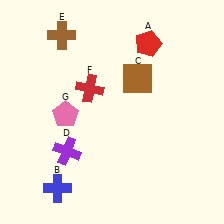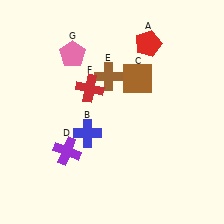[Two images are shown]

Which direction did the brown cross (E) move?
The brown cross (E) moved right.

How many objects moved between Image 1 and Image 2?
3 objects moved between the two images.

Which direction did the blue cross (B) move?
The blue cross (B) moved up.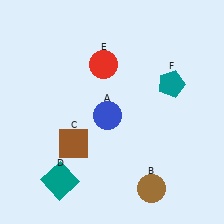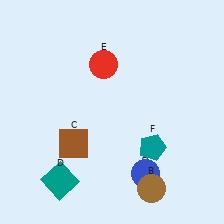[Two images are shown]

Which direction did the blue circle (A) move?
The blue circle (A) moved down.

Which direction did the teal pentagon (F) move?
The teal pentagon (F) moved down.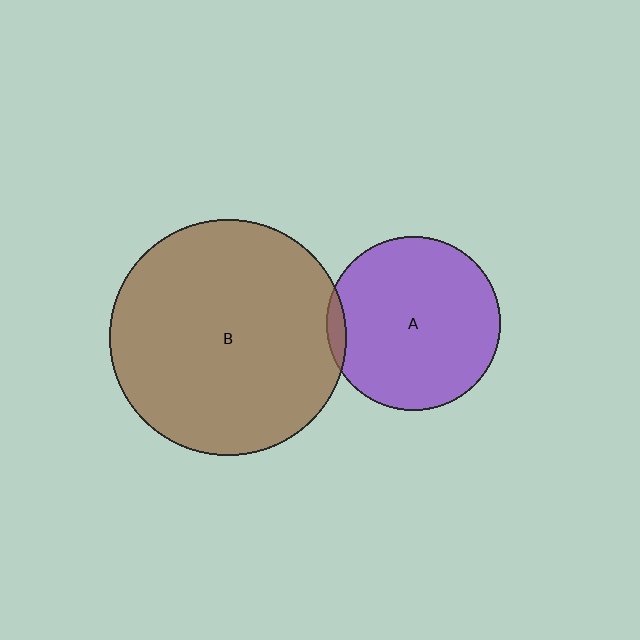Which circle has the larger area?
Circle B (brown).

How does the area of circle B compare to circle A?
Approximately 1.9 times.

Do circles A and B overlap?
Yes.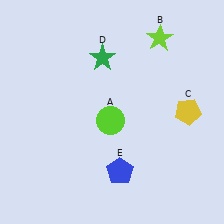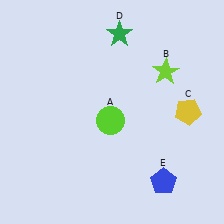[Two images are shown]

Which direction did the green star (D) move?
The green star (D) moved up.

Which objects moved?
The objects that moved are: the lime star (B), the green star (D), the blue pentagon (E).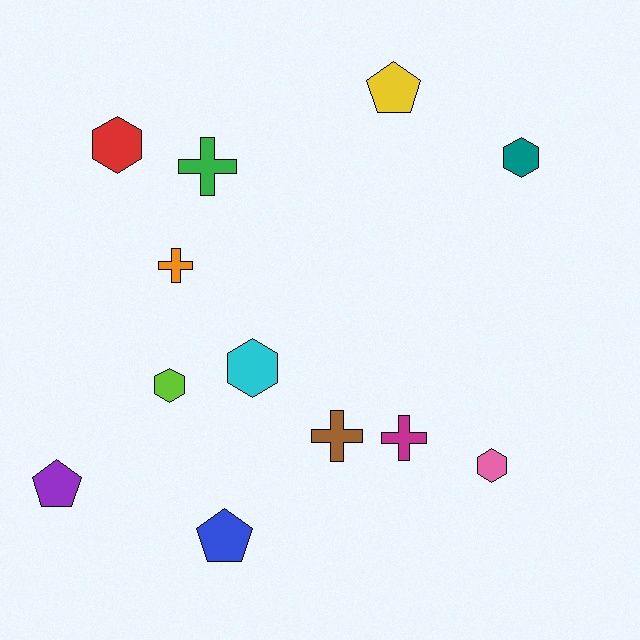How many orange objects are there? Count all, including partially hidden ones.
There is 1 orange object.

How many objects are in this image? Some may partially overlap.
There are 12 objects.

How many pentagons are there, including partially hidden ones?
There are 3 pentagons.